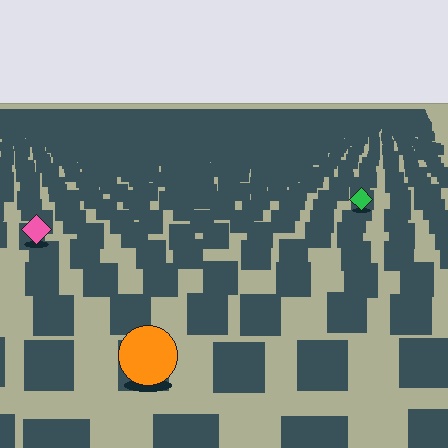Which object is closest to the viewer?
The orange circle is closest. The texture marks near it are larger and more spread out.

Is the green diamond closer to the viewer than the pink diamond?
No. The pink diamond is closer — you can tell from the texture gradient: the ground texture is coarser near it.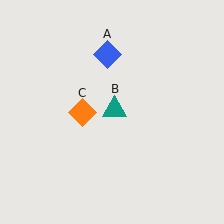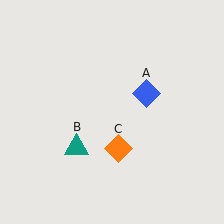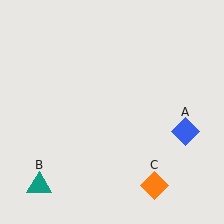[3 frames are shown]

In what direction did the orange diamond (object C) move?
The orange diamond (object C) moved down and to the right.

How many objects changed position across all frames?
3 objects changed position: blue diamond (object A), teal triangle (object B), orange diamond (object C).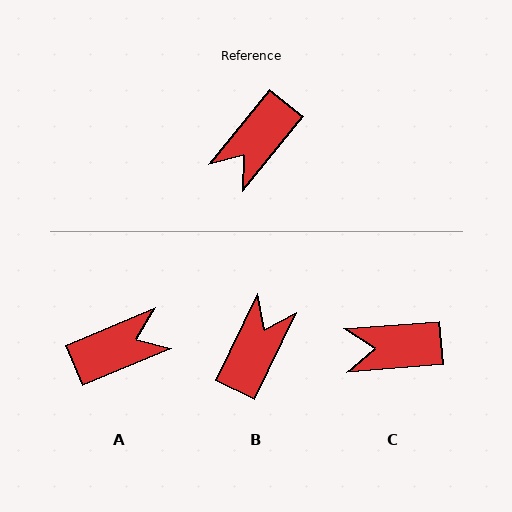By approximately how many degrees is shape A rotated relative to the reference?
Approximately 151 degrees counter-clockwise.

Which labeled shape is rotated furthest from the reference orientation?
B, about 167 degrees away.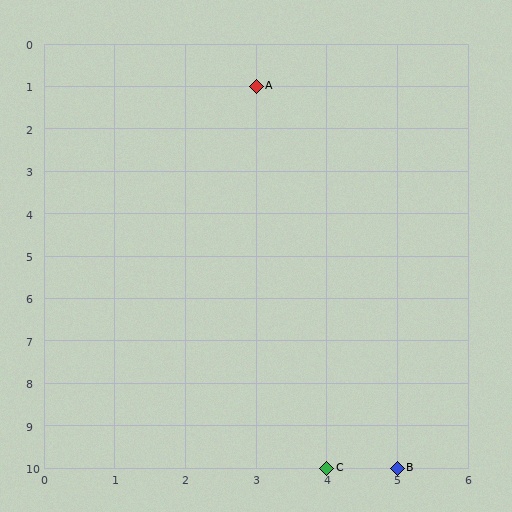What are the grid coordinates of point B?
Point B is at grid coordinates (5, 10).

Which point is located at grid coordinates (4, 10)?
Point C is at (4, 10).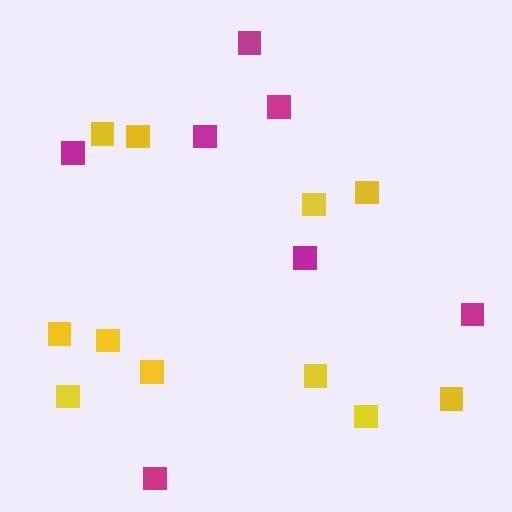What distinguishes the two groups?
There are 2 groups: one group of magenta squares (7) and one group of yellow squares (11).